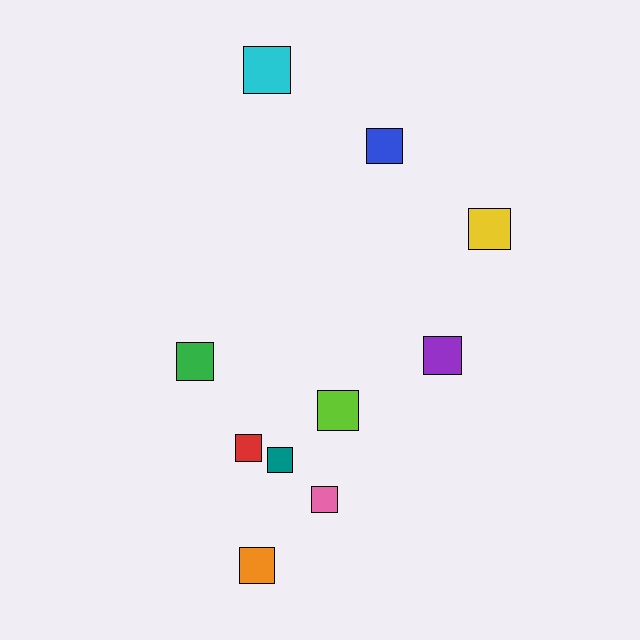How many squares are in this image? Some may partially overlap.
There are 10 squares.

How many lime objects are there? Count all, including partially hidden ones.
There is 1 lime object.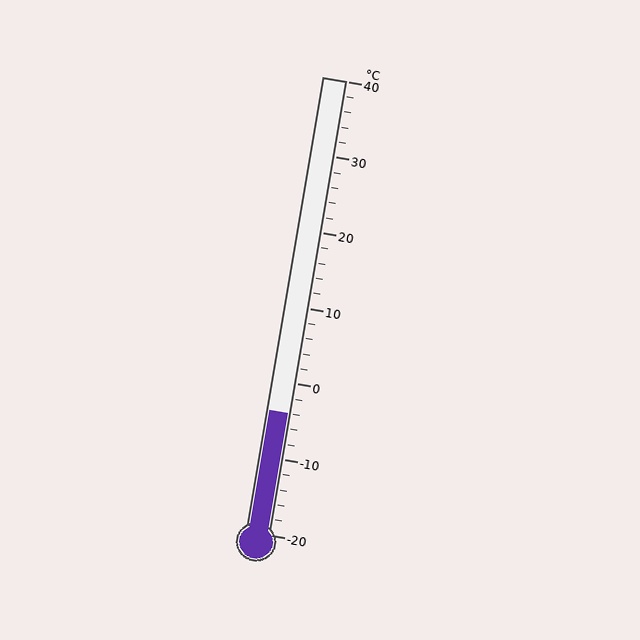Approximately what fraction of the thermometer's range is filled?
The thermometer is filled to approximately 25% of its range.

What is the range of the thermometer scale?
The thermometer scale ranges from -20°C to 40°C.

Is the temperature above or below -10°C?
The temperature is above -10°C.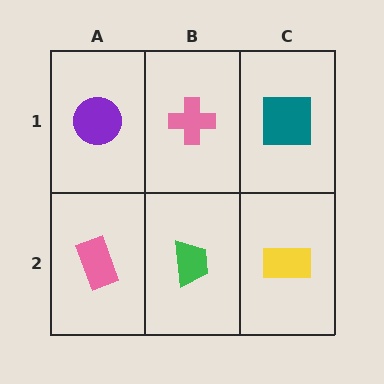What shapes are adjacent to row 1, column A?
A pink rectangle (row 2, column A), a pink cross (row 1, column B).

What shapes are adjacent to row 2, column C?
A teal square (row 1, column C), a green trapezoid (row 2, column B).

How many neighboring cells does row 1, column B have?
3.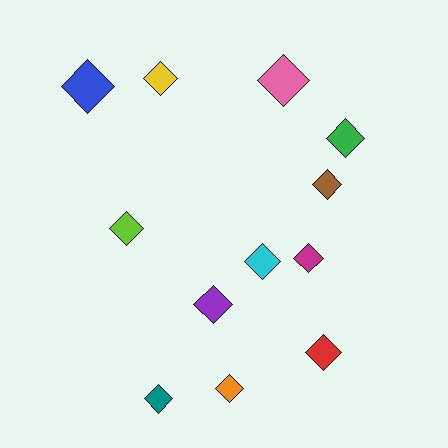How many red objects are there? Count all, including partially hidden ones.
There is 1 red object.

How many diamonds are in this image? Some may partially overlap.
There are 12 diamonds.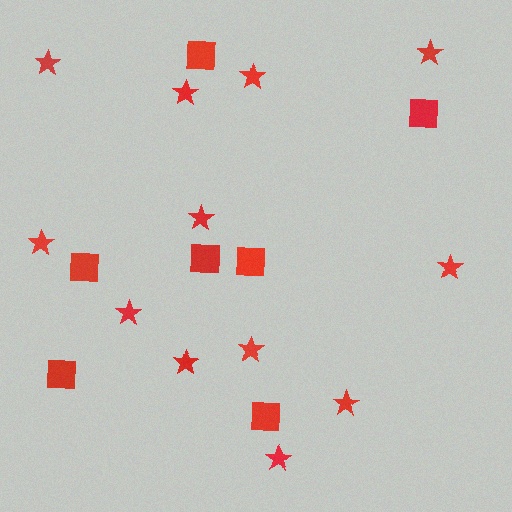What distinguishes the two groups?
There are 2 groups: one group of squares (7) and one group of stars (12).